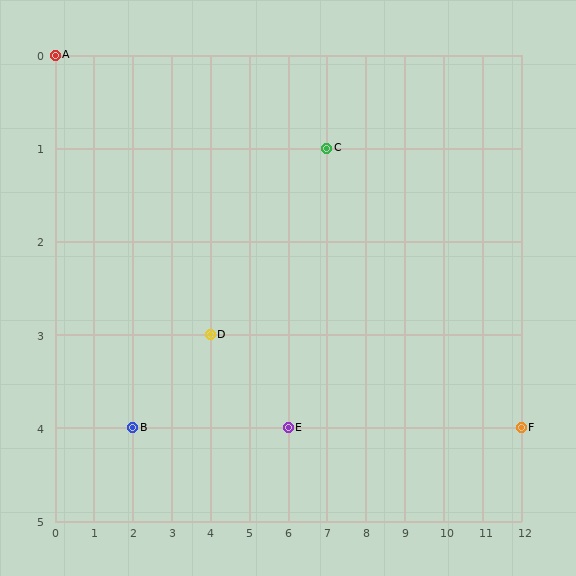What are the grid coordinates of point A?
Point A is at grid coordinates (0, 0).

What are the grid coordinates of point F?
Point F is at grid coordinates (12, 4).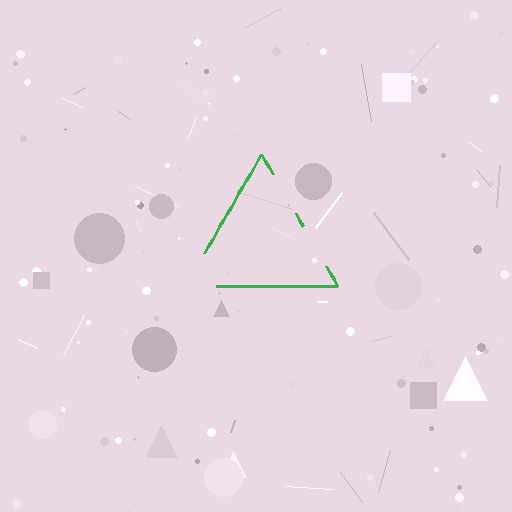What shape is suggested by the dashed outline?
The dashed outline suggests a triangle.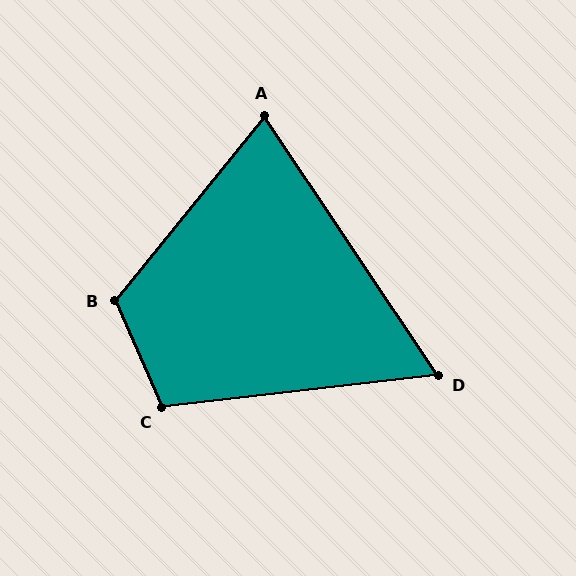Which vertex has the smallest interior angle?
D, at approximately 63 degrees.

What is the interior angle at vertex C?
Approximately 107 degrees (obtuse).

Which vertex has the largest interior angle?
B, at approximately 117 degrees.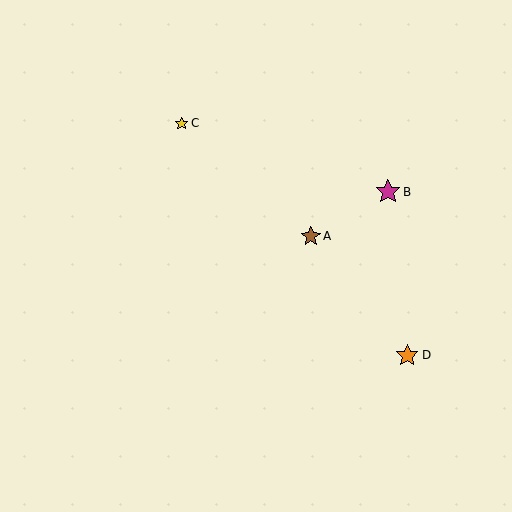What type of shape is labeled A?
Shape A is a brown star.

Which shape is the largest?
The magenta star (labeled B) is the largest.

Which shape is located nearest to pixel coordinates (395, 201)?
The magenta star (labeled B) at (388, 192) is nearest to that location.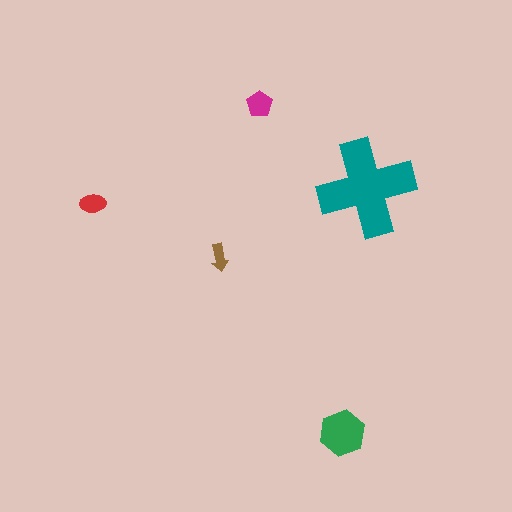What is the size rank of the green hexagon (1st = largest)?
2nd.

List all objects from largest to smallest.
The teal cross, the green hexagon, the magenta pentagon, the red ellipse, the brown arrow.